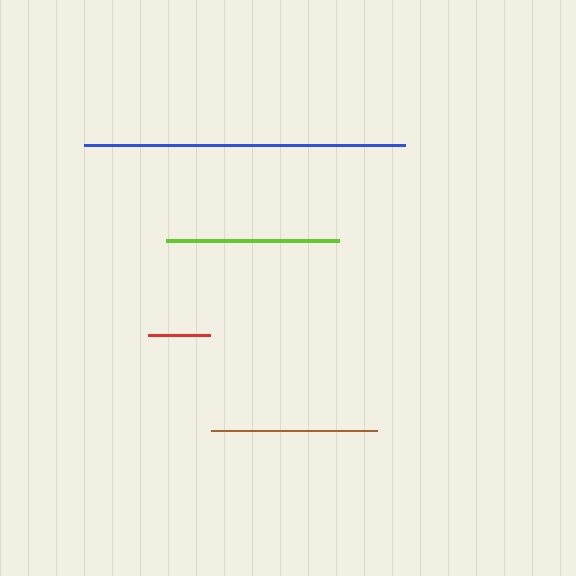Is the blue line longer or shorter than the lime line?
The blue line is longer than the lime line.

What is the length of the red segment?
The red segment is approximately 61 pixels long.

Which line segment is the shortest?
The red line is the shortest at approximately 61 pixels.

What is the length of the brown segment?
The brown segment is approximately 166 pixels long.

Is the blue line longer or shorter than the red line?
The blue line is longer than the red line.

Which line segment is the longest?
The blue line is the longest at approximately 322 pixels.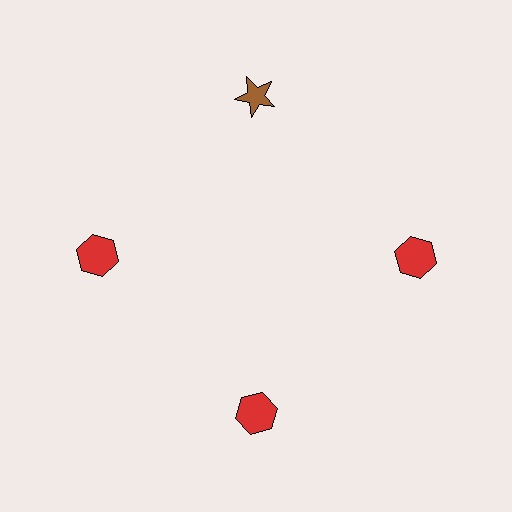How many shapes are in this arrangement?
There are 4 shapes arranged in a ring pattern.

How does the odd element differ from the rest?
It differs in both color (brown instead of red) and shape (star instead of hexagon).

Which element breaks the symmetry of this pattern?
The brown star at roughly the 12 o'clock position breaks the symmetry. All other shapes are red hexagons.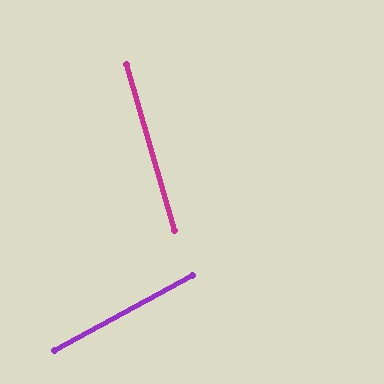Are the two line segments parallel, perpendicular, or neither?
Neither parallel nor perpendicular — they differ by about 78°.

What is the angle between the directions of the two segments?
Approximately 78 degrees.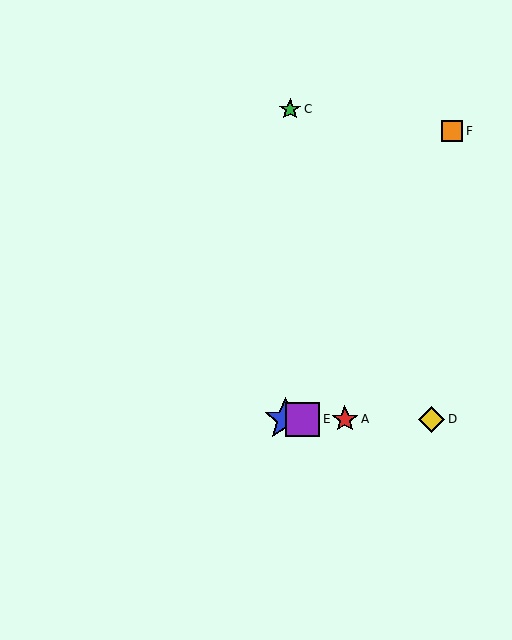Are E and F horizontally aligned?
No, E is at y≈419 and F is at y≈131.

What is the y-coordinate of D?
Object D is at y≈419.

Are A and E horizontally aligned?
Yes, both are at y≈419.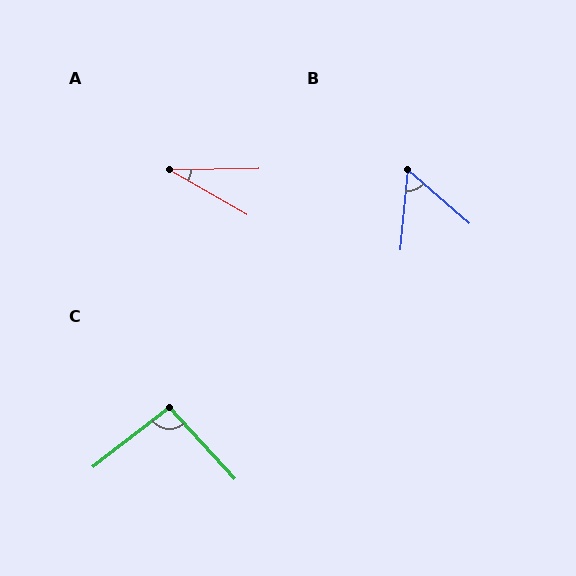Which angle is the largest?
C, at approximately 94 degrees.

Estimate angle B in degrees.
Approximately 54 degrees.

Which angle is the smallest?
A, at approximately 31 degrees.